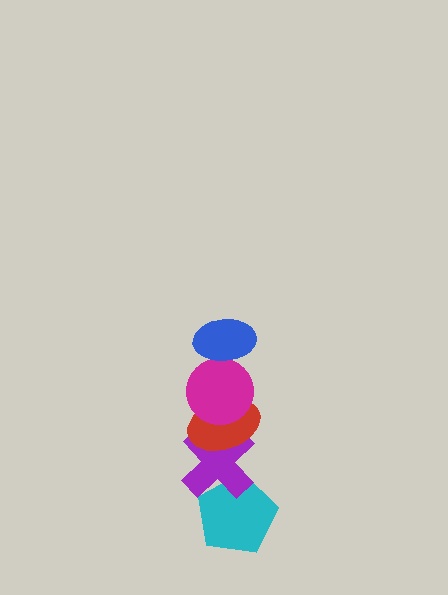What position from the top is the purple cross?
The purple cross is 4th from the top.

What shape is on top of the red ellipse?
The magenta circle is on top of the red ellipse.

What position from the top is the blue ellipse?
The blue ellipse is 1st from the top.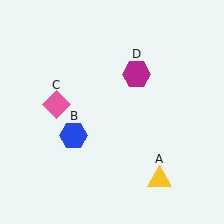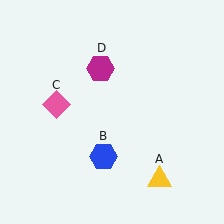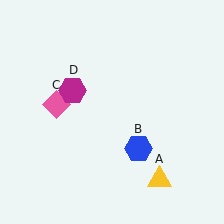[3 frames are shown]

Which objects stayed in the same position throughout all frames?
Yellow triangle (object A) and pink diamond (object C) remained stationary.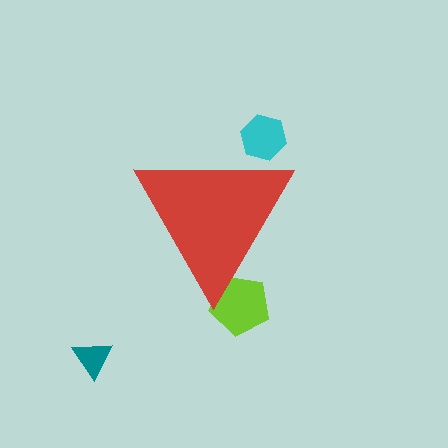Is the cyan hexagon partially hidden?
Yes, the cyan hexagon is partially hidden behind the red triangle.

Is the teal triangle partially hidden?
No, the teal triangle is fully visible.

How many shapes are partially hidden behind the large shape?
2 shapes are partially hidden.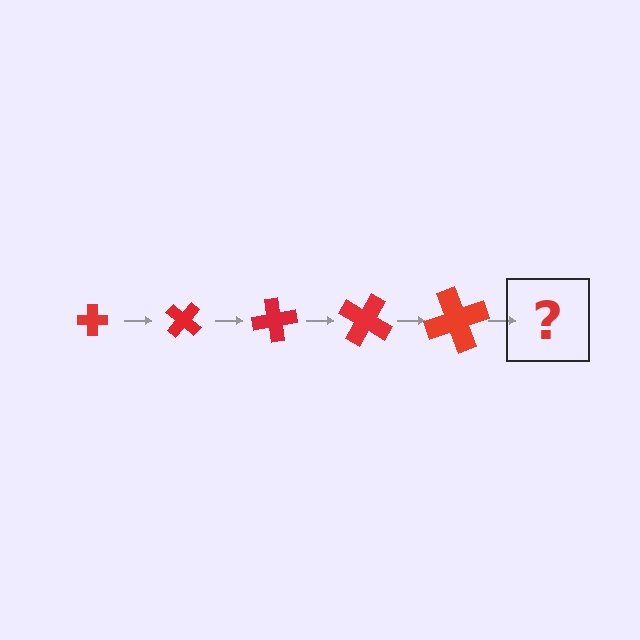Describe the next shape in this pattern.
It should be a cross, larger than the previous one and rotated 200 degrees from the start.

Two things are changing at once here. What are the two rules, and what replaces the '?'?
The two rules are that the cross grows larger each step and it rotates 40 degrees each step. The '?' should be a cross, larger than the previous one and rotated 200 degrees from the start.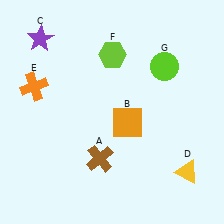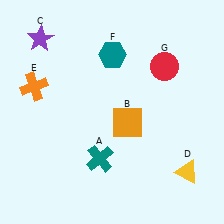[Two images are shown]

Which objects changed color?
A changed from brown to teal. F changed from lime to teal. G changed from lime to red.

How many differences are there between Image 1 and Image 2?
There are 3 differences between the two images.